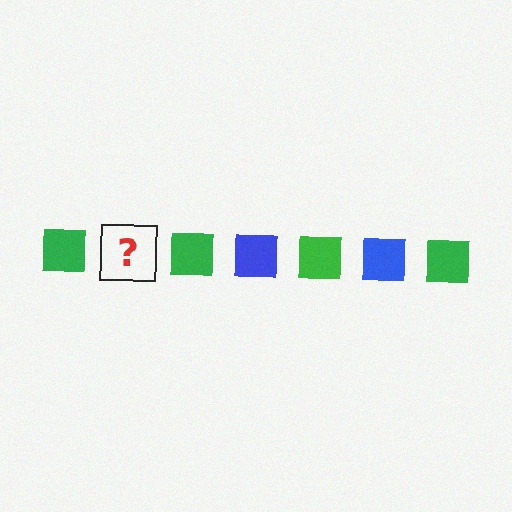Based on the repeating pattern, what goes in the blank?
The blank should be a blue square.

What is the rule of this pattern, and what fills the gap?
The rule is that the pattern cycles through green, blue squares. The gap should be filled with a blue square.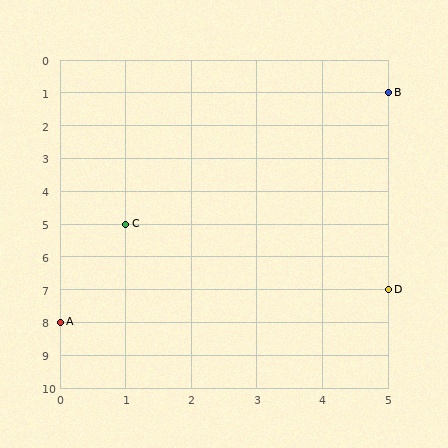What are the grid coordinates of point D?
Point D is at grid coordinates (5, 7).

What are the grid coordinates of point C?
Point C is at grid coordinates (1, 5).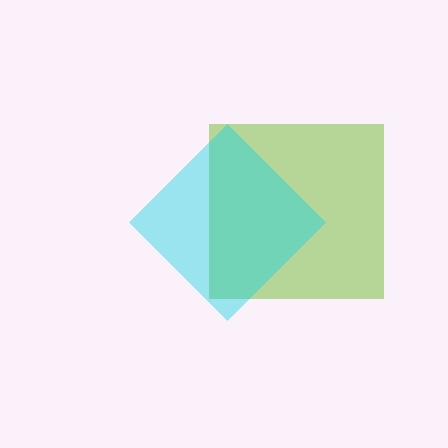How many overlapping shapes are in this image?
There are 2 overlapping shapes in the image.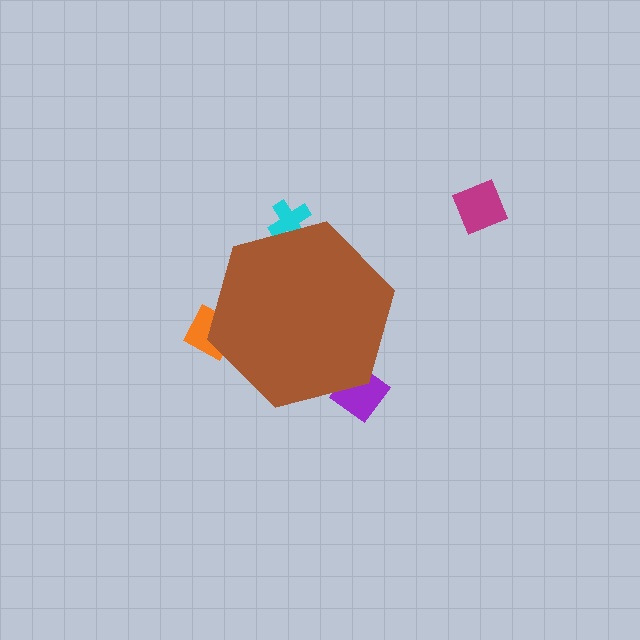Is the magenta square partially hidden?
No, the magenta square is fully visible.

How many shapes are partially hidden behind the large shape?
3 shapes are partially hidden.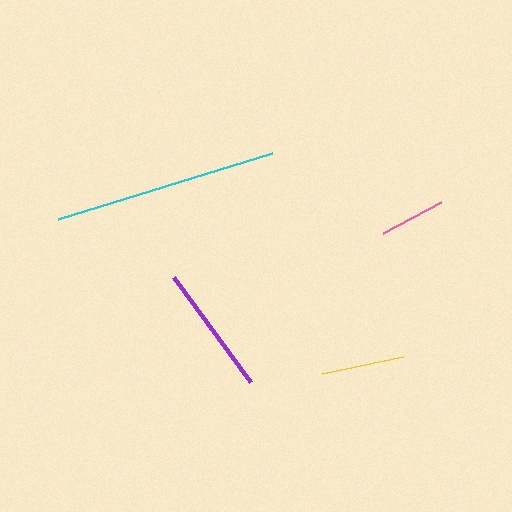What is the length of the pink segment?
The pink segment is approximately 65 pixels long.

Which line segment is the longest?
The cyan line is the longest at approximately 224 pixels.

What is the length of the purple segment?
The purple segment is approximately 130 pixels long.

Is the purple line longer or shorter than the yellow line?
The purple line is longer than the yellow line.